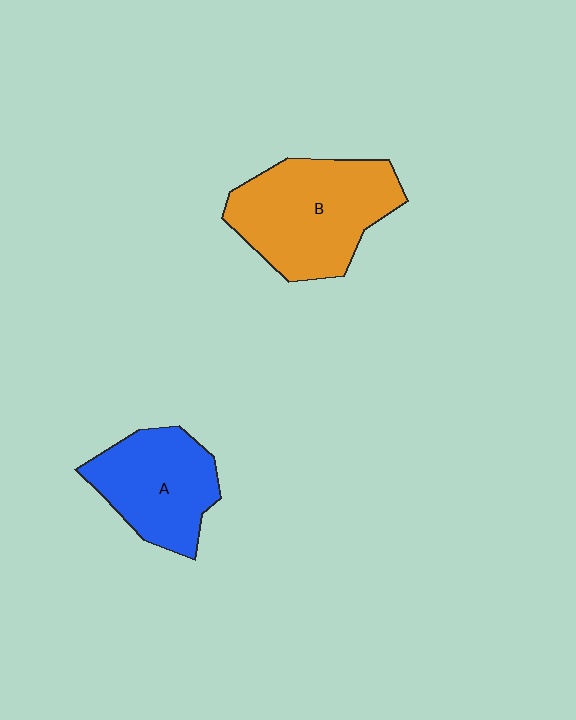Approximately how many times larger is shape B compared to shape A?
Approximately 1.3 times.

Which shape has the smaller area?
Shape A (blue).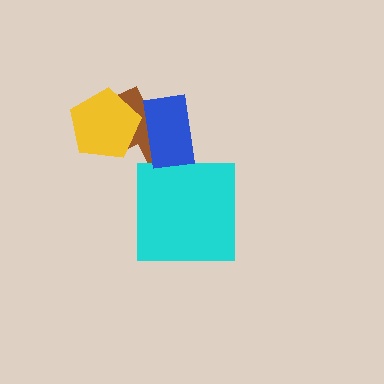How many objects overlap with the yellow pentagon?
1 object overlaps with the yellow pentagon.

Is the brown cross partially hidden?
Yes, it is partially covered by another shape.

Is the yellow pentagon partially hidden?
No, no other shape covers it.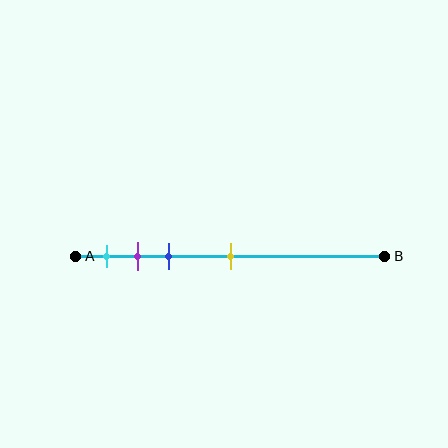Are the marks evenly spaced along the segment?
No, the marks are not evenly spaced.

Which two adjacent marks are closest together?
The purple and blue marks are the closest adjacent pair.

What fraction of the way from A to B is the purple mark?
The purple mark is approximately 20% (0.2) of the way from A to B.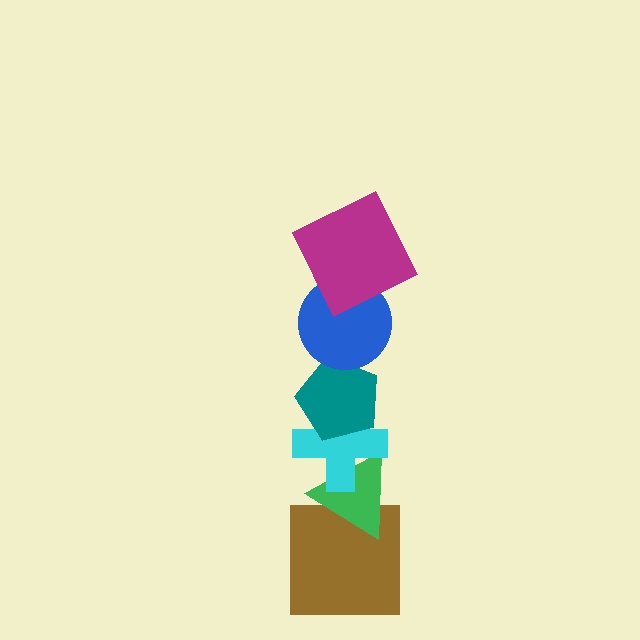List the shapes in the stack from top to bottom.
From top to bottom: the magenta square, the blue circle, the teal pentagon, the cyan cross, the green triangle, the brown square.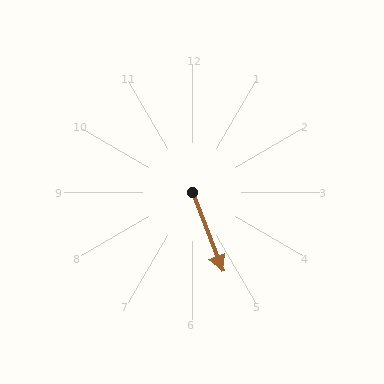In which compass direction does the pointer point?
South.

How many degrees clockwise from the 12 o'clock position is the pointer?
Approximately 159 degrees.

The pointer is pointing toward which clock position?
Roughly 5 o'clock.